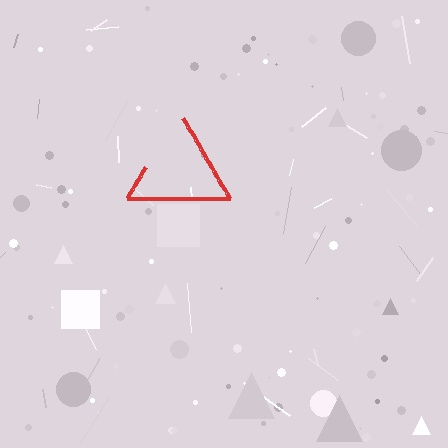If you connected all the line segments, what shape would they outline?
They would outline a triangle.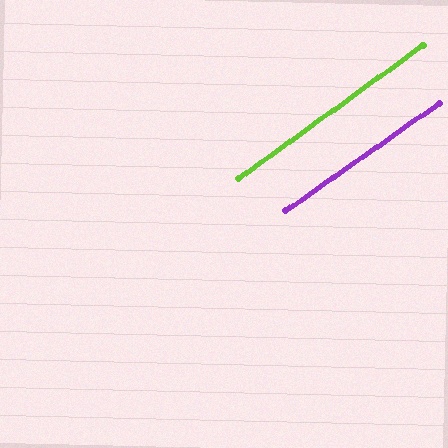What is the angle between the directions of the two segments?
Approximately 1 degree.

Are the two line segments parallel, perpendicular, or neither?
Parallel — their directions differ by only 0.7°.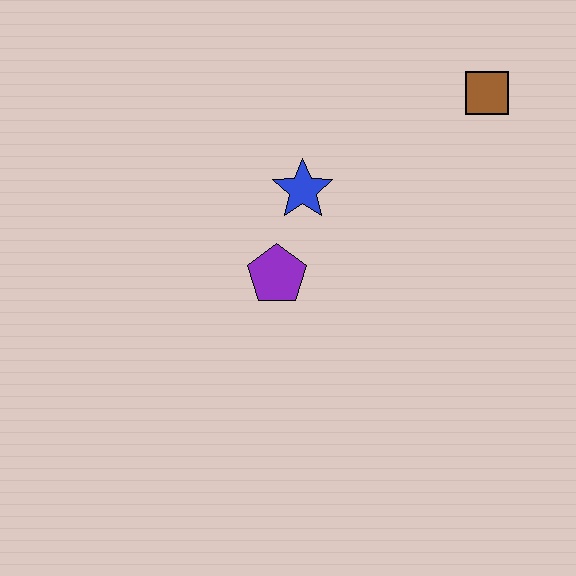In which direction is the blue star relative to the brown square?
The blue star is to the left of the brown square.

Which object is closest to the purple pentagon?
The blue star is closest to the purple pentagon.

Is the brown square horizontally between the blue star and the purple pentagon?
No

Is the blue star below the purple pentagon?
No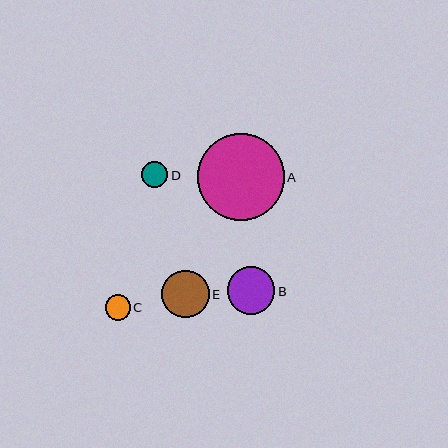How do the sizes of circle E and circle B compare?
Circle E and circle B are approximately the same size.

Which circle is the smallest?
Circle C is the smallest with a size of approximately 25 pixels.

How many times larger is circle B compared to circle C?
Circle B is approximately 1.9 times the size of circle C.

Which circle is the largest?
Circle A is the largest with a size of approximately 87 pixels.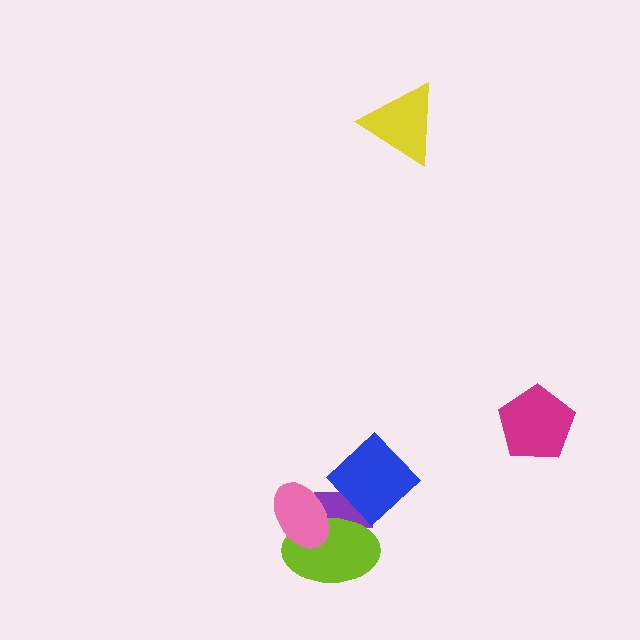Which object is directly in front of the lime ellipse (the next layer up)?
The blue diamond is directly in front of the lime ellipse.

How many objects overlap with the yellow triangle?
0 objects overlap with the yellow triangle.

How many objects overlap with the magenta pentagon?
0 objects overlap with the magenta pentagon.